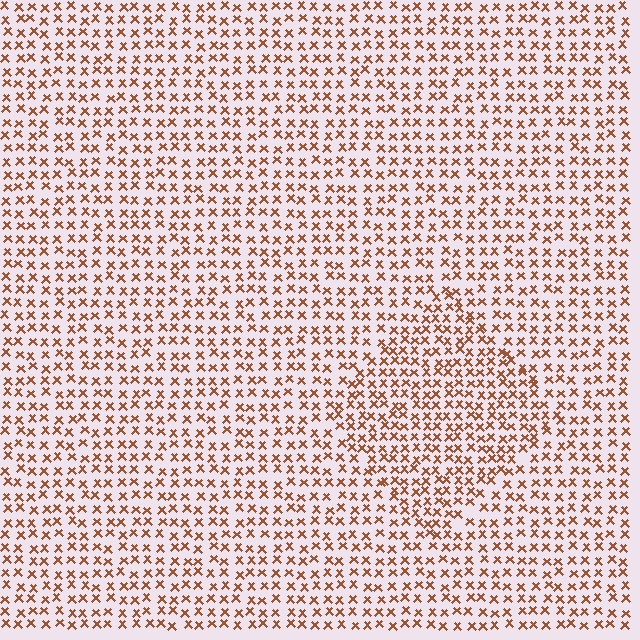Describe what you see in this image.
The image contains small brown elements arranged at two different densities. A diamond-shaped region is visible where the elements are more densely packed than the surrounding area.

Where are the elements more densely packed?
The elements are more densely packed inside the diamond boundary.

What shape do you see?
I see a diamond.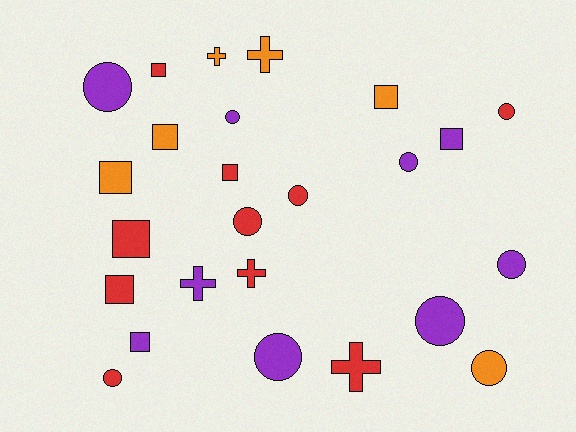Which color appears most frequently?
Red, with 10 objects.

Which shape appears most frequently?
Circle, with 11 objects.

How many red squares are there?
There are 4 red squares.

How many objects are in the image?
There are 25 objects.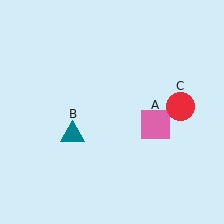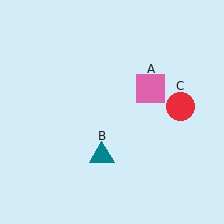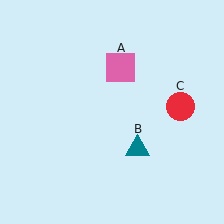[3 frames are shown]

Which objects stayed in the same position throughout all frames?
Red circle (object C) remained stationary.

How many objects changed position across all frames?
2 objects changed position: pink square (object A), teal triangle (object B).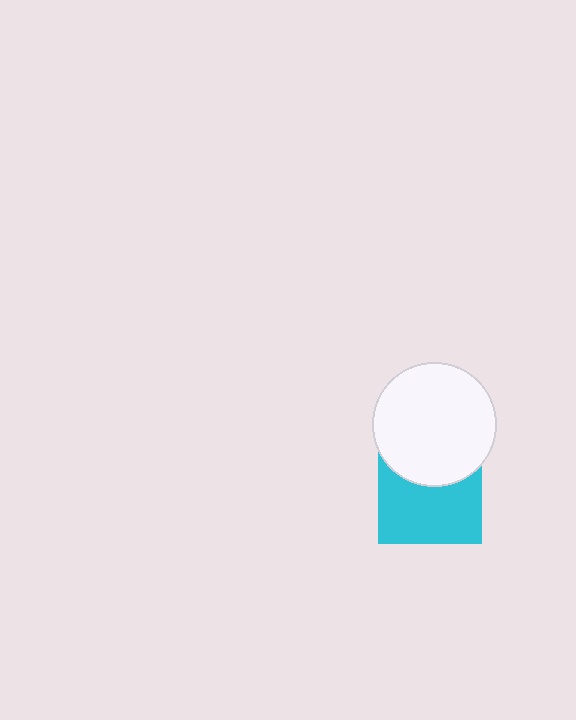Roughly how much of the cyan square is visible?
About half of it is visible (roughly 63%).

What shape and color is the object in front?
The object in front is a white circle.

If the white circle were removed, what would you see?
You would see the complete cyan square.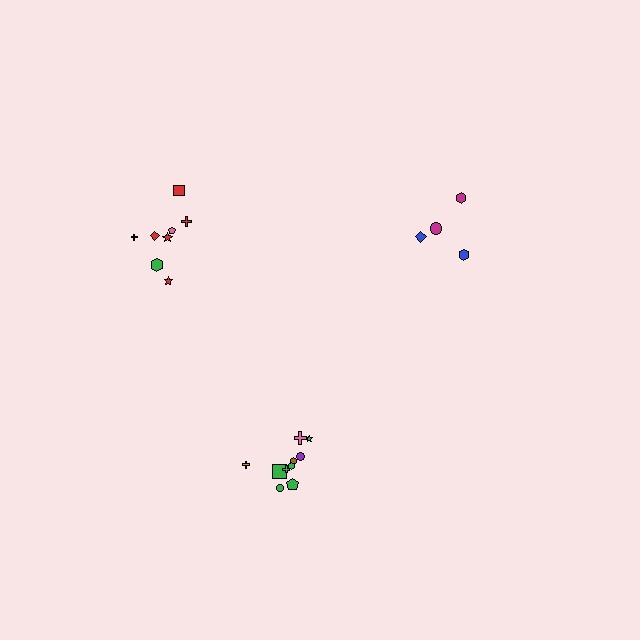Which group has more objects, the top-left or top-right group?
The top-left group.